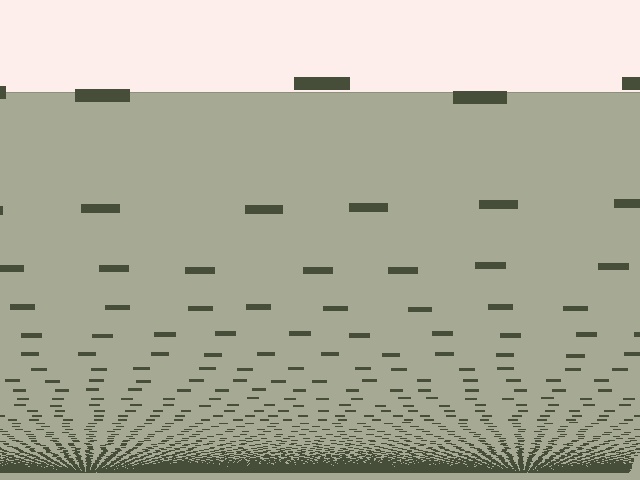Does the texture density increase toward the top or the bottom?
Density increases toward the bottom.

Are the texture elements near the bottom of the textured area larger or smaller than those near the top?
Smaller. The gradient is inverted — elements near the bottom are smaller and denser.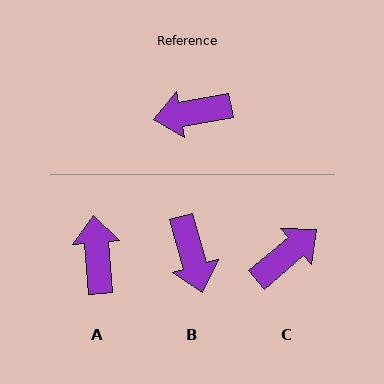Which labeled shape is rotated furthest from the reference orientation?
C, about 150 degrees away.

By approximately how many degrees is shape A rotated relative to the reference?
Approximately 95 degrees clockwise.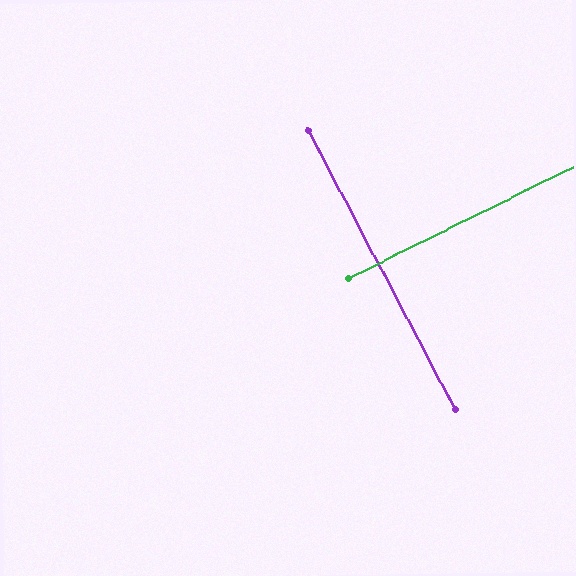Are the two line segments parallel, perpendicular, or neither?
Perpendicular — they meet at approximately 89°.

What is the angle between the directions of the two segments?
Approximately 89 degrees.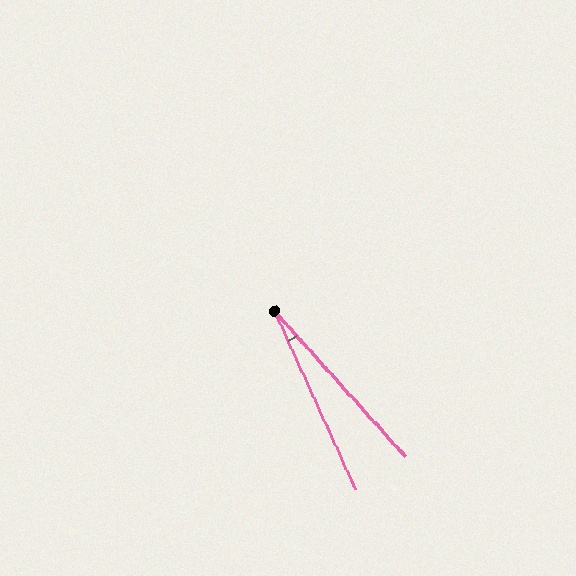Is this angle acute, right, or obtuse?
It is acute.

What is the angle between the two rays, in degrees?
Approximately 17 degrees.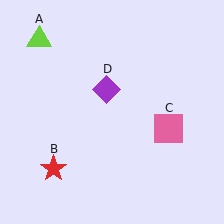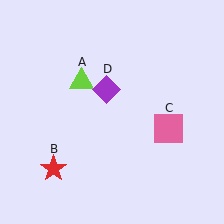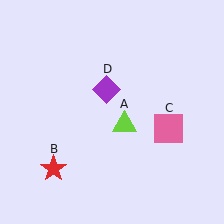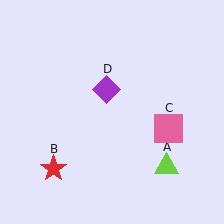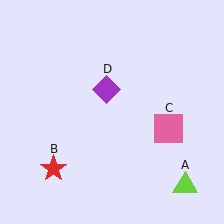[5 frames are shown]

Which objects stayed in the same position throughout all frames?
Red star (object B) and pink square (object C) and purple diamond (object D) remained stationary.